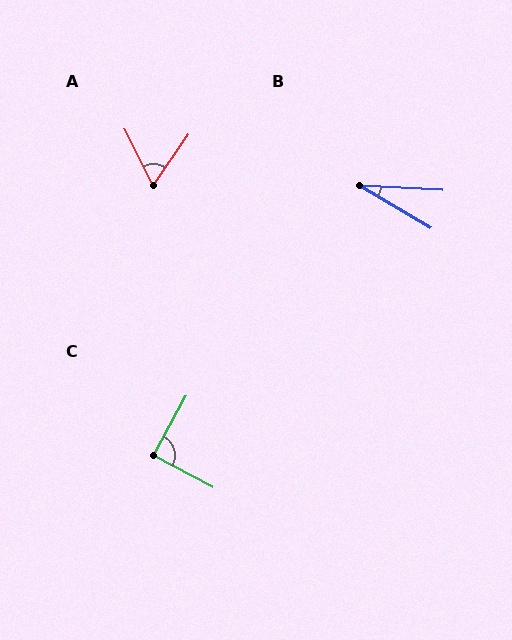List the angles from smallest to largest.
B (27°), A (61°), C (90°).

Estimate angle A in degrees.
Approximately 61 degrees.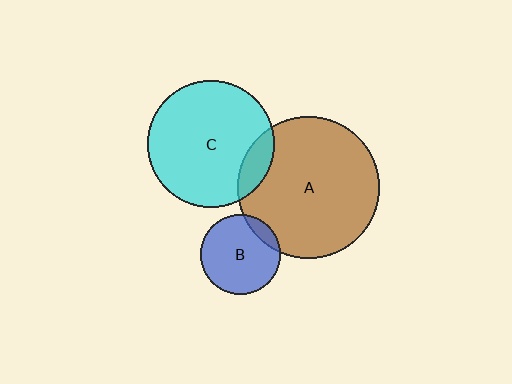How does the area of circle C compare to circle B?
Approximately 2.5 times.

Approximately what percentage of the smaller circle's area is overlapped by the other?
Approximately 10%.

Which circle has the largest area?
Circle A (brown).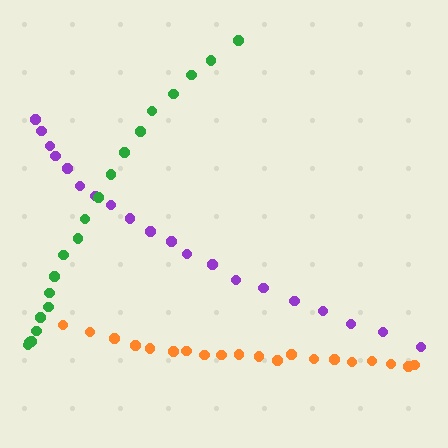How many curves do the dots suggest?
There are 3 distinct paths.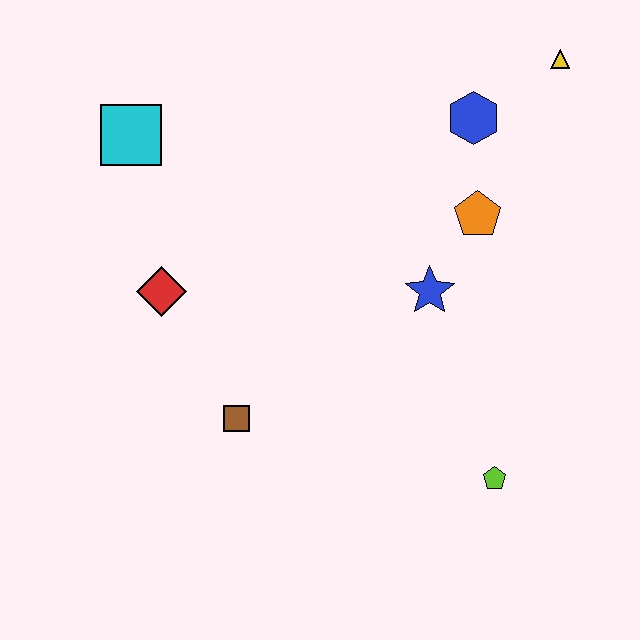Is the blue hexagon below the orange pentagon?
No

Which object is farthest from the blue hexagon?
The brown square is farthest from the blue hexagon.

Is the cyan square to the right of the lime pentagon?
No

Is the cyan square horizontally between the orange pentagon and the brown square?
No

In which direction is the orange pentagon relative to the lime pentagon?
The orange pentagon is above the lime pentagon.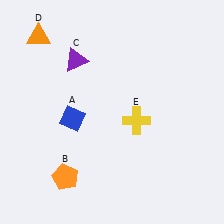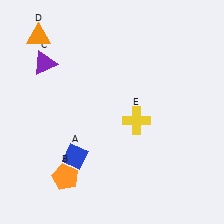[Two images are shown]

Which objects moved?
The objects that moved are: the blue diamond (A), the purple triangle (C).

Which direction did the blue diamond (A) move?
The blue diamond (A) moved down.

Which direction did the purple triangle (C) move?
The purple triangle (C) moved left.